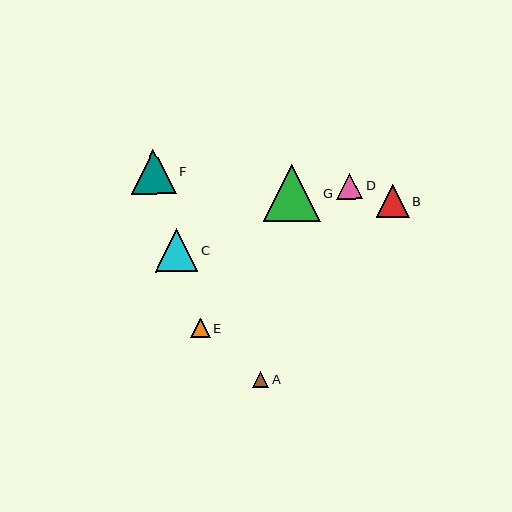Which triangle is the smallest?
Triangle A is the smallest with a size of approximately 16 pixels.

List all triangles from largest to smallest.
From largest to smallest: G, F, C, B, D, E, A.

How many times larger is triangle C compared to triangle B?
Triangle C is approximately 1.3 times the size of triangle B.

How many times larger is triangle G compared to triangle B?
Triangle G is approximately 1.7 times the size of triangle B.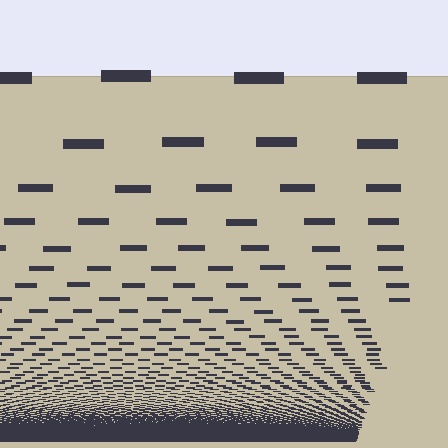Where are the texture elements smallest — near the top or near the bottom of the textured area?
Near the bottom.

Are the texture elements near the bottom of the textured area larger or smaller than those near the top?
Smaller. The gradient is inverted — elements near the bottom are smaller and denser.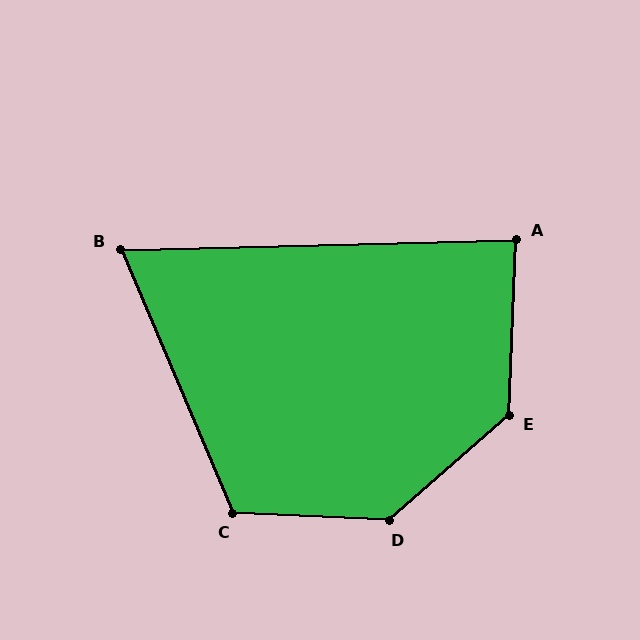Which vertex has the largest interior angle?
D, at approximately 136 degrees.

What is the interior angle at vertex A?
Approximately 86 degrees (approximately right).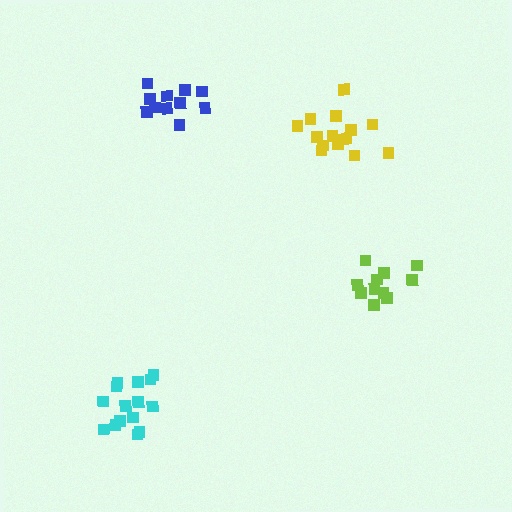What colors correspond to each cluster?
The clusters are colored: lime, yellow, blue, cyan.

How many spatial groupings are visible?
There are 4 spatial groupings.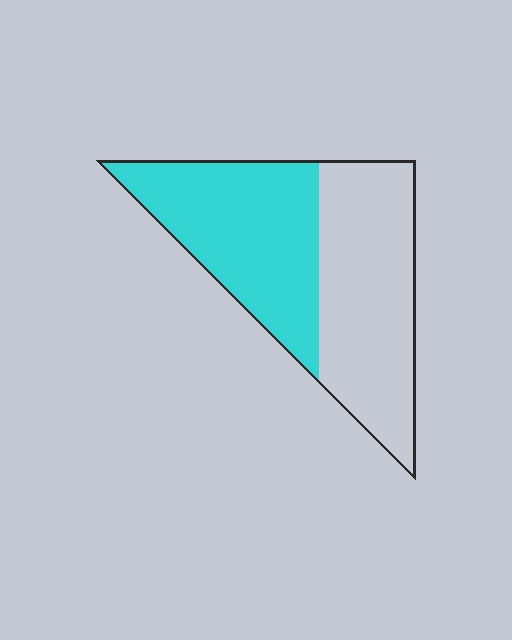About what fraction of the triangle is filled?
About one half (1/2).